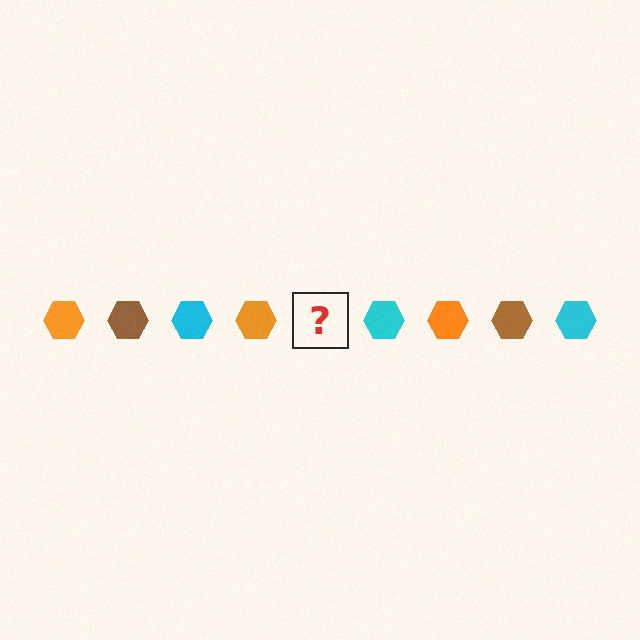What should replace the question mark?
The question mark should be replaced with a brown hexagon.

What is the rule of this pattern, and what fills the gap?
The rule is that the pattern cycles through orange, brown, cyan hexagons. The gap should be filled with a brown hexagon.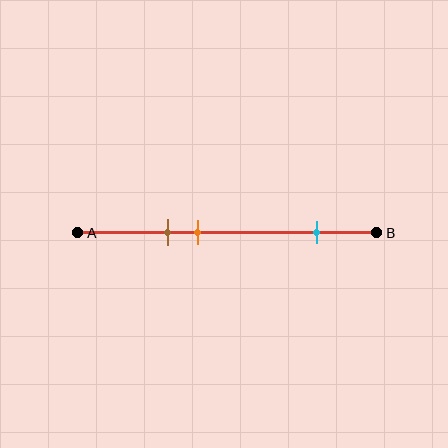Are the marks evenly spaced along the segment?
No, the marks are not evenly spaced.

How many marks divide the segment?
There are 3 marks dividing the segment.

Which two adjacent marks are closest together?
The brown and orange marks are the closest adjacent pair.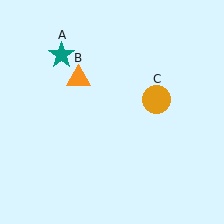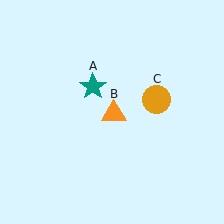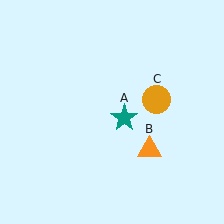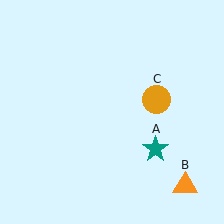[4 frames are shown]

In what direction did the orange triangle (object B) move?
The orange triangle (object B) moved down and to the right.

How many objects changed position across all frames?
2 objects changed position: teal star (object A), orange triangle (object B).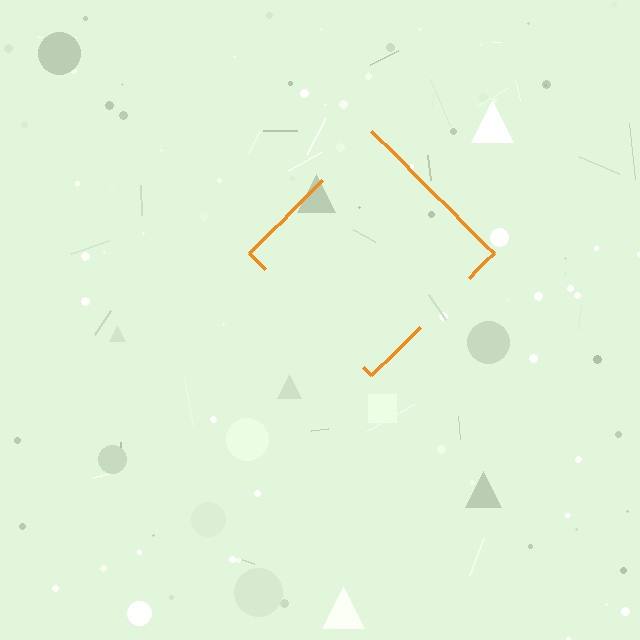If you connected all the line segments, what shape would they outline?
They would outline a diamond.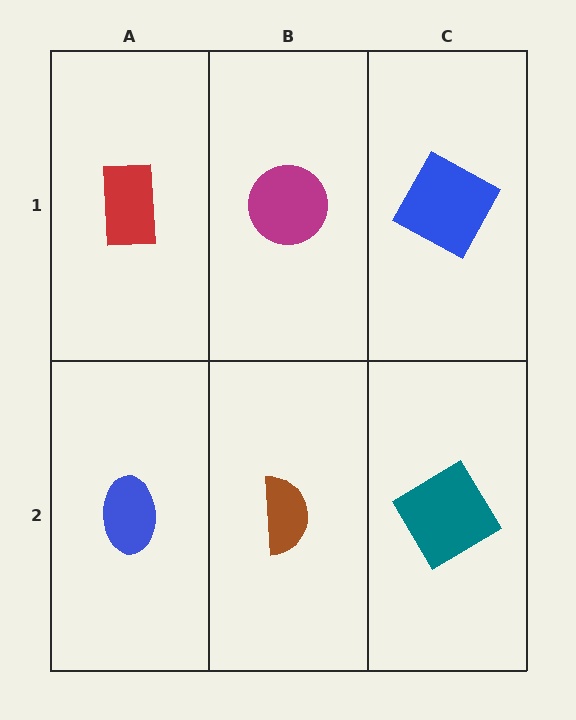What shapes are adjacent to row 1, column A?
A blue ellipse (row 2, column A), a magenta circle (row 1, column B).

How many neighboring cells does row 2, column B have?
3.